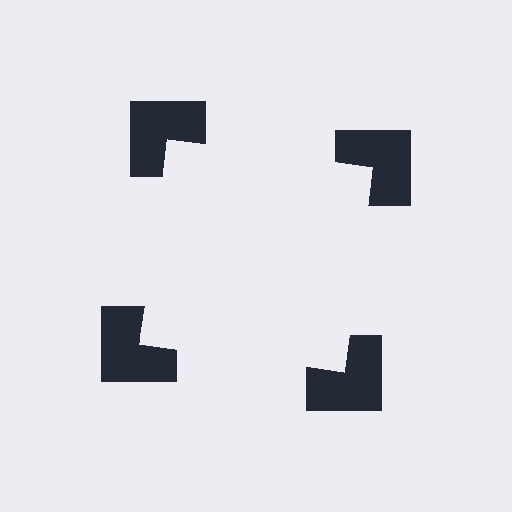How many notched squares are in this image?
There are 4 — one at each vertex of the illusory square.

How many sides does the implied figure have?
4 sides.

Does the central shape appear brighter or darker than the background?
It typically appears slightly brighter than the background, even though no actual brightness change is drawn.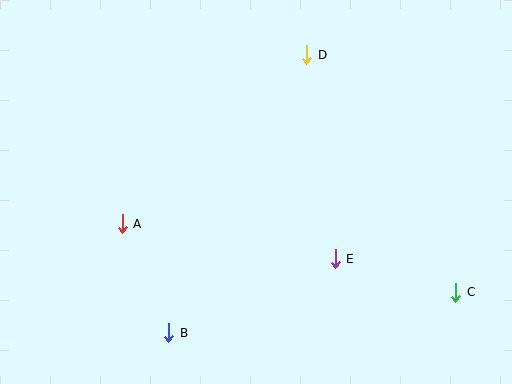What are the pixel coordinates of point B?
Point B is at (169, 333).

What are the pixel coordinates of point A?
Point A is at (122, 224).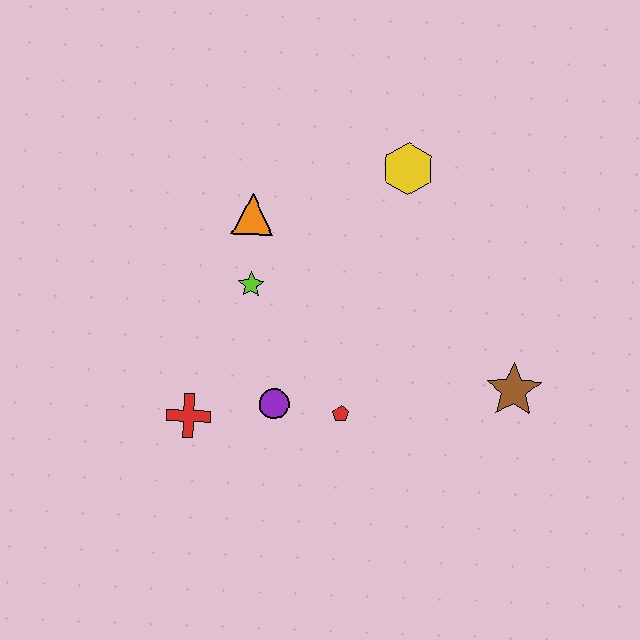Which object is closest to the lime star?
The orange triangle is closest to the lime star.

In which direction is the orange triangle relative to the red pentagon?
The orange triangle is above the red pentagon.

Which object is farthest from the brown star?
The red cross is farthest from the brown star.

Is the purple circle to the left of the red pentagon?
Yes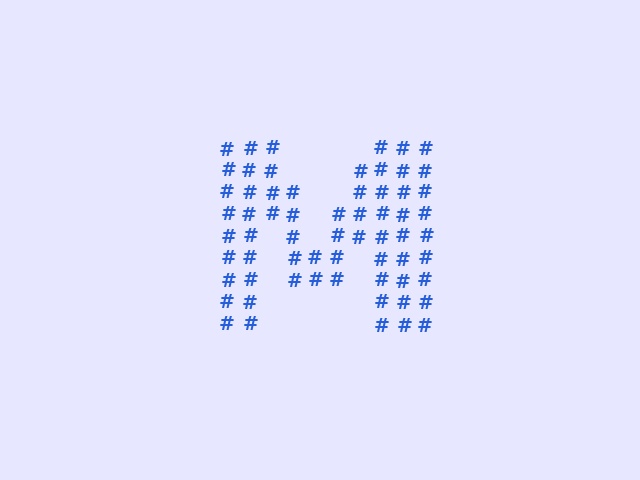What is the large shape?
The large shape is the letter M.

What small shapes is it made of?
It is made of small hash symbols.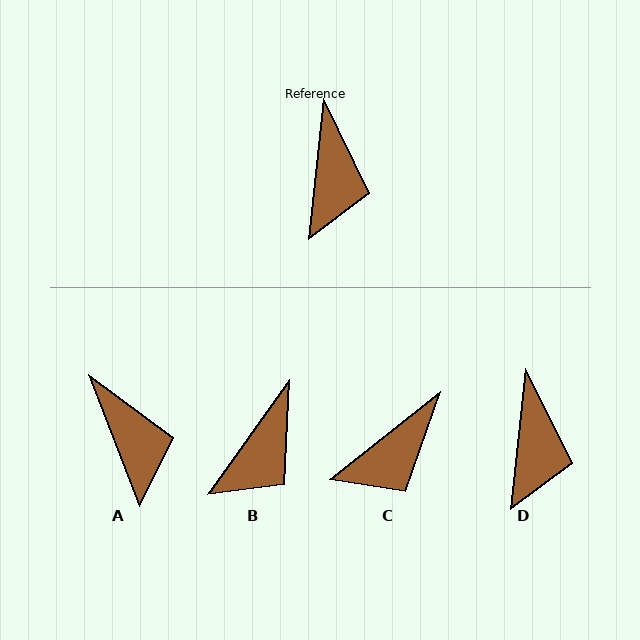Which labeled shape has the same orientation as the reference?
D.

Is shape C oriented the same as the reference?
No, it is off by about 46 degrees.